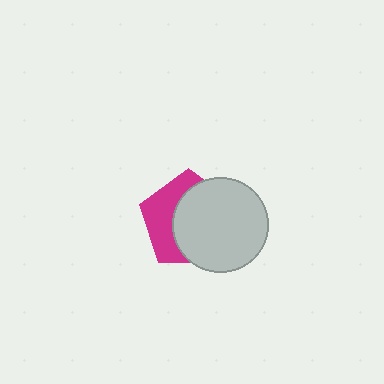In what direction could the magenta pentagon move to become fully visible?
The magenta pentagon could move left. That would shift it out from behind the light gray circle entirely.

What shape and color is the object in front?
The object in front is a light gray circle.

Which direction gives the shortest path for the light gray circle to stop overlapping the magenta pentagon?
Moving right gives the shortest separation.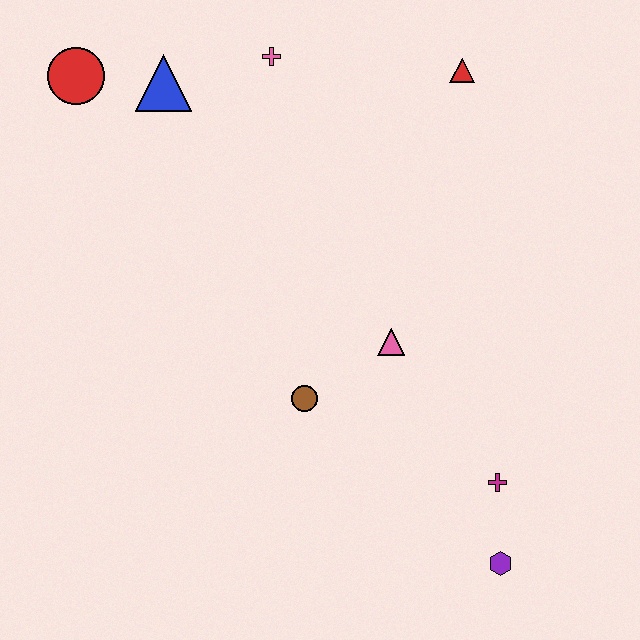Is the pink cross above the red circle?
Yes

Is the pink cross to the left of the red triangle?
Yes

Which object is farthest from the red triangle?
The purple hexagon is farthest from the red triangle.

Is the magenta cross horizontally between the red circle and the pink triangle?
No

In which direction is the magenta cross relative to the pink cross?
The magenta cross is below the pink cross.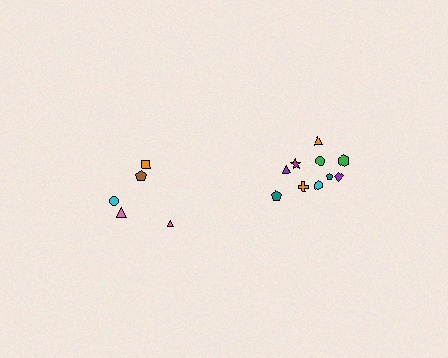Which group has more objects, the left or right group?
The right group.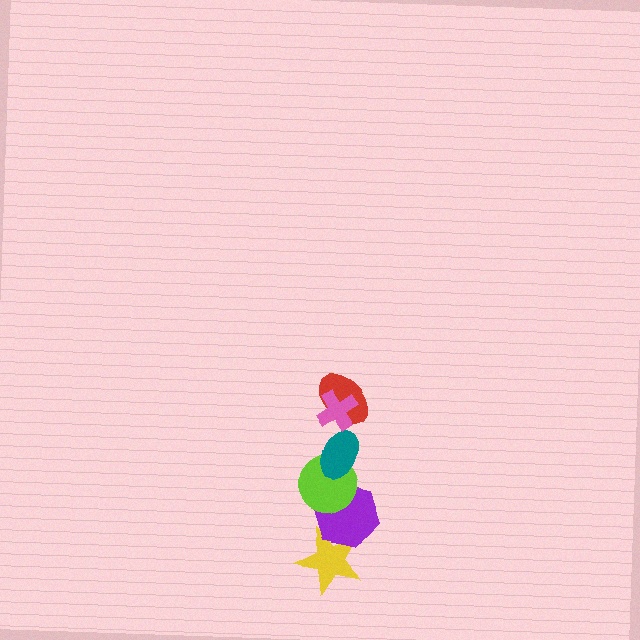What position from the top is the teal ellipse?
The teal ellipse is 3rd from the top.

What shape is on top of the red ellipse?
The pink cross is on top of the red ellipse.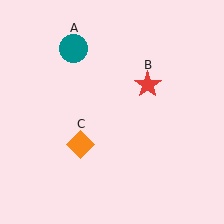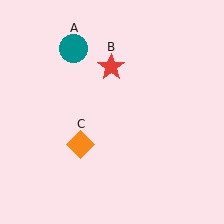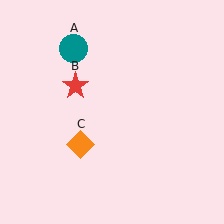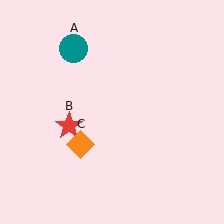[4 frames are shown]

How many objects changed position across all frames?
1 object changed position: red star (object B).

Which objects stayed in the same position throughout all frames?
Teal circle (object A) and orange diamond (object C) remained stationary.